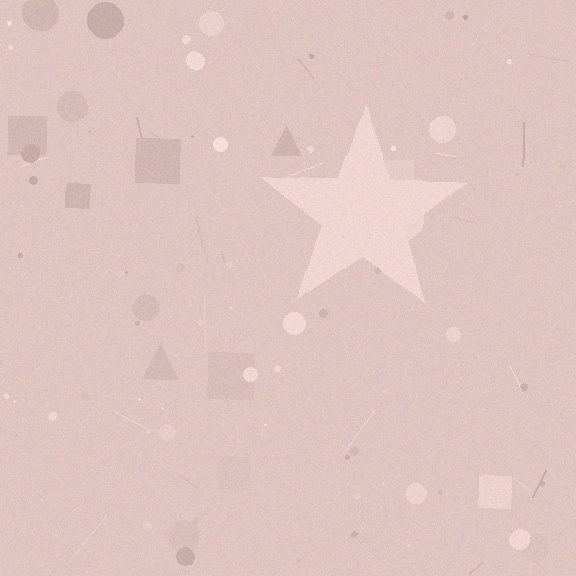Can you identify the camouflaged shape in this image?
The camouflaged shape is a star.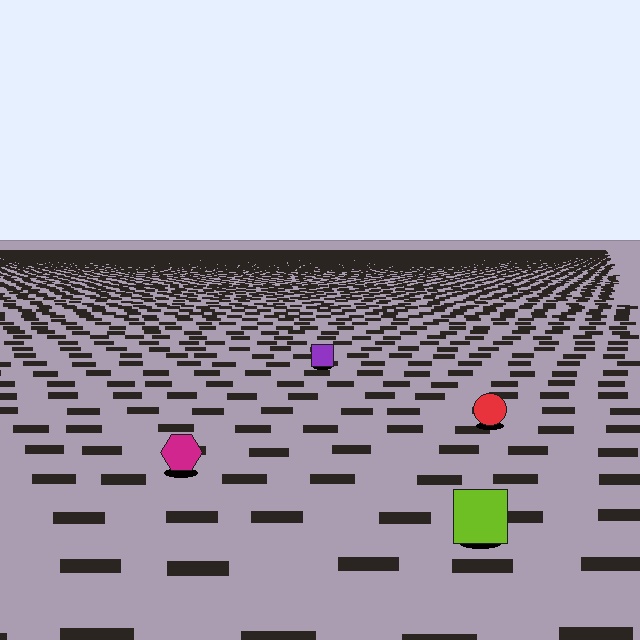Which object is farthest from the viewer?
The purple square is farthest from the viewer. It appears smaller and the ground texture around it is denser.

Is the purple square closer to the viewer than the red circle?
No. The red circle is closer — you can tell from the texture gradient: the ground texture is coarser near it.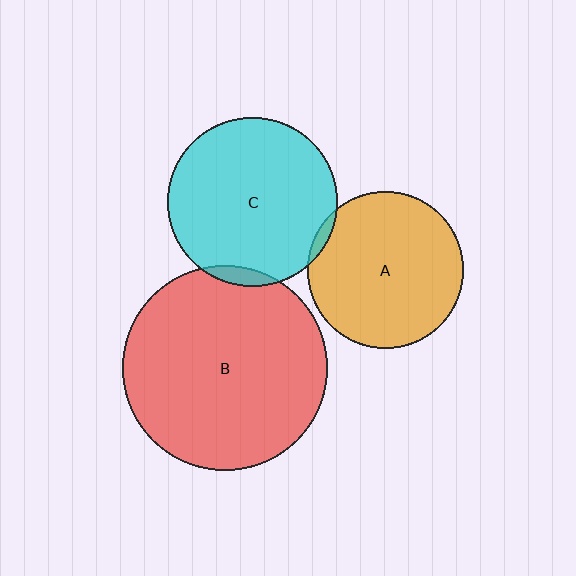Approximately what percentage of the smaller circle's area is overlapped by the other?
Approximately 5%.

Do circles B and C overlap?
Yes.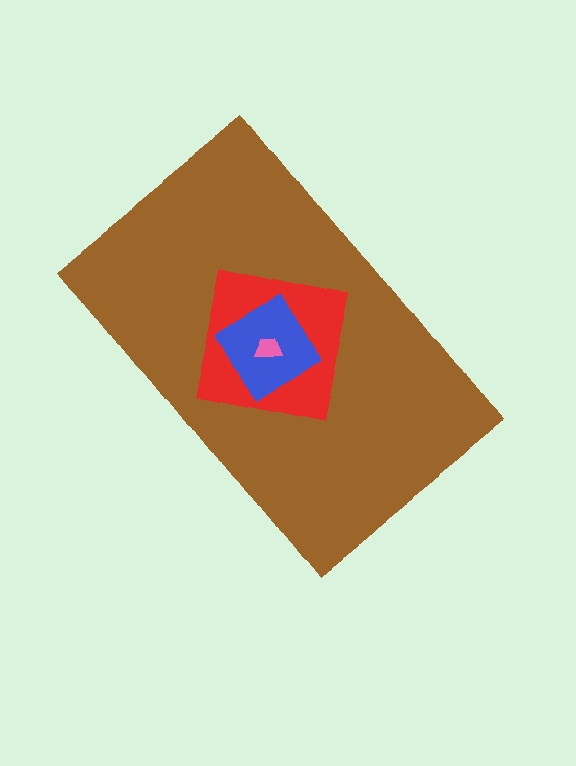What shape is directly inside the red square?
The blue diamond.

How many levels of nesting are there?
4.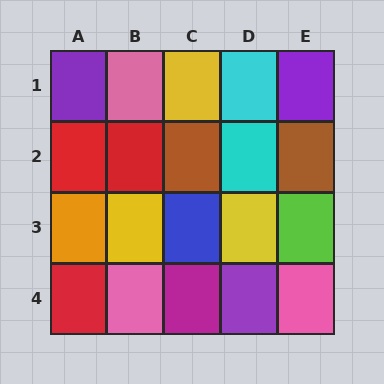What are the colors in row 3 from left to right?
Orange, yellow, blue, yellow, lime.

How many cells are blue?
1 cell is blue.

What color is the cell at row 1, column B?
Pink.